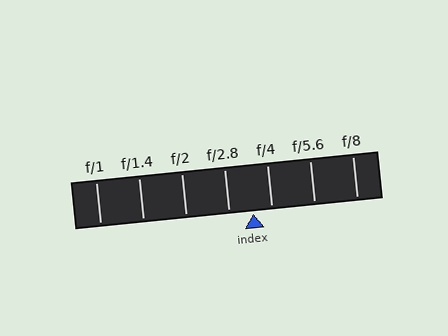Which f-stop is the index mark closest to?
The index mark is closest to f/4.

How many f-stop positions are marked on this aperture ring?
There are 7 f-stop positions marked.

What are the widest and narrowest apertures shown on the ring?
The widest aperture shown is f/1 and the narrowest is f/8.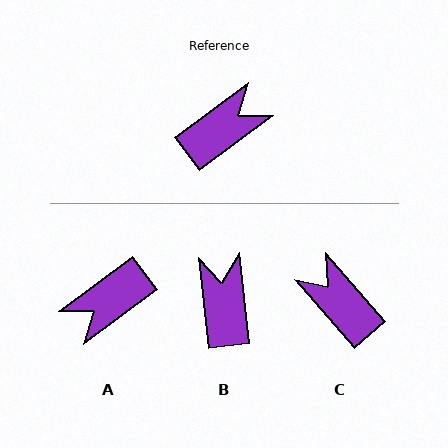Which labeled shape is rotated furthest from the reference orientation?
A, about 180 degrees away.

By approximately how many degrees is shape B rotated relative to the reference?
Approximately 60 degrees counter-clockwise.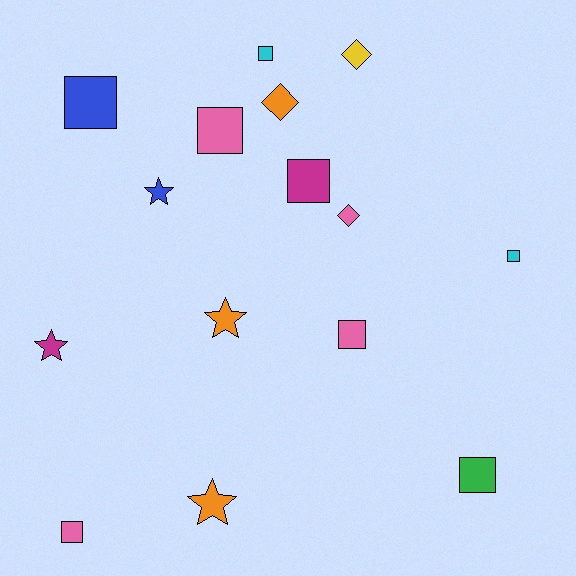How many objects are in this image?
There are 15 objects.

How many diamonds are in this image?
There are 3 diamonds.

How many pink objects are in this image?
There are 4 pink objects.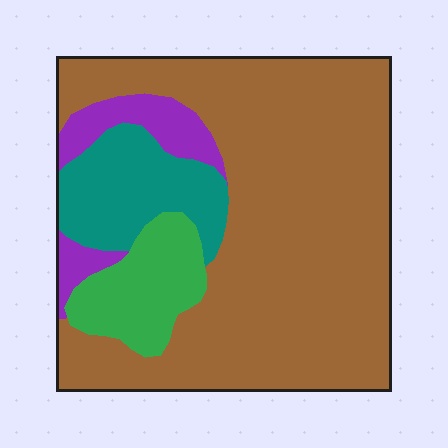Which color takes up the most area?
Brown, at roughly 70%.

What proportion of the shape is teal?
Teal covers around 15% of the shape.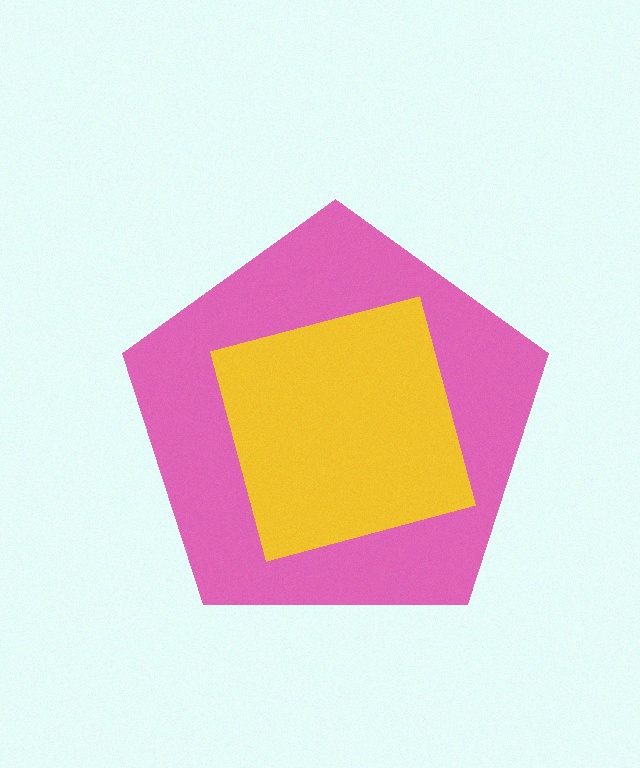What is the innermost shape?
The yellow square.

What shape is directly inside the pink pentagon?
The yellow square.